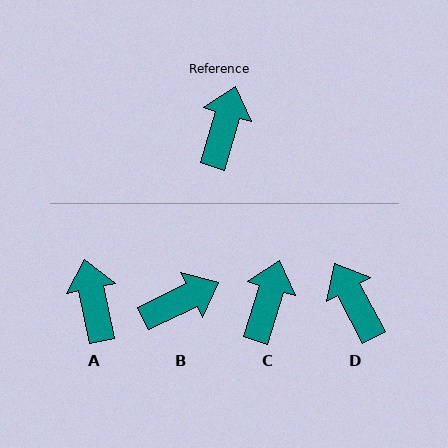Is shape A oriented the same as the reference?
No, it is off by about 29 degrees.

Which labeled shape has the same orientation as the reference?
C.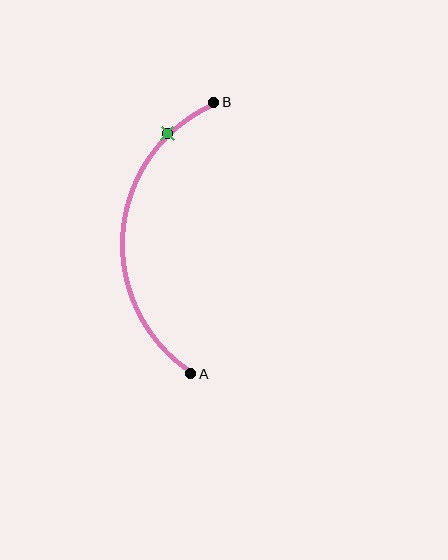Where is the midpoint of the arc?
The arc midpoint is the point on the curve farthest from the straight line joining A and B. It sits to the left of that line.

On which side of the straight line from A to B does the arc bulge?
The arc bulges to the left of the straight line connecting A and B.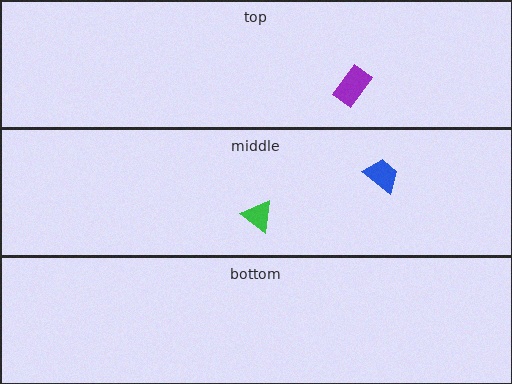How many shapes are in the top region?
1.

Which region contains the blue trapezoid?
The middle region.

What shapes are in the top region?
The purple rectangle.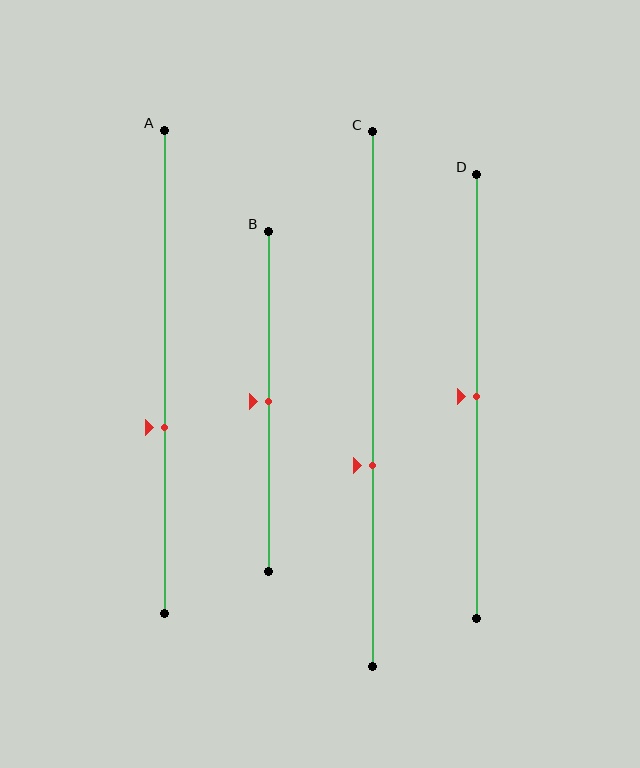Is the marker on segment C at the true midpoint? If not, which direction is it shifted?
No, the marker on segment C is shifted downward by about 12% of the segment length.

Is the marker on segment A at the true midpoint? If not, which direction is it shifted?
No, the marker on segment A is shifted downward by about 12% of the segment length.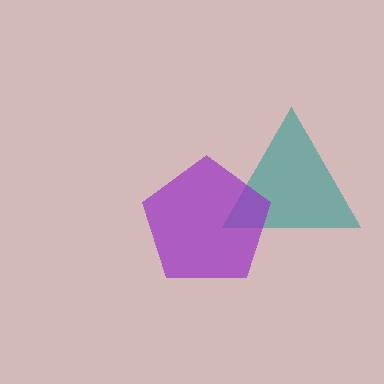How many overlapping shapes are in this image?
There are 2 overlapping shapes in the image.